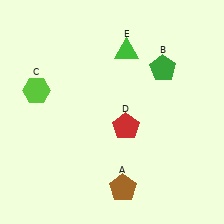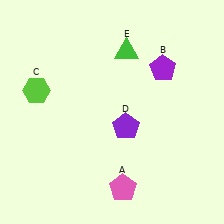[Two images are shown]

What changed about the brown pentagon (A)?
In Image 1, A is brown. In Image 2, it changed to pink.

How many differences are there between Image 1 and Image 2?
There are 3 differences between the two images.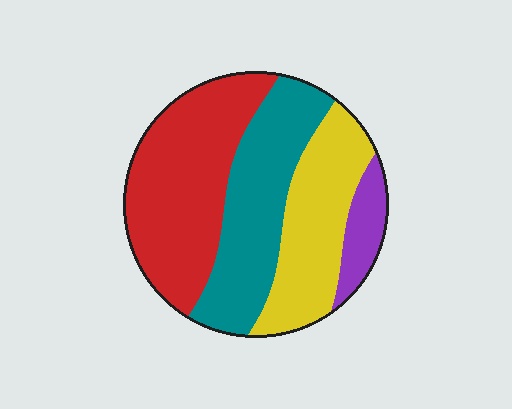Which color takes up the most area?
Red, at roughly 35%.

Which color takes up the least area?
Purple, at roughly 10%.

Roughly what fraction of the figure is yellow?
Yellow takes up about one quarter (1/4) of the figure.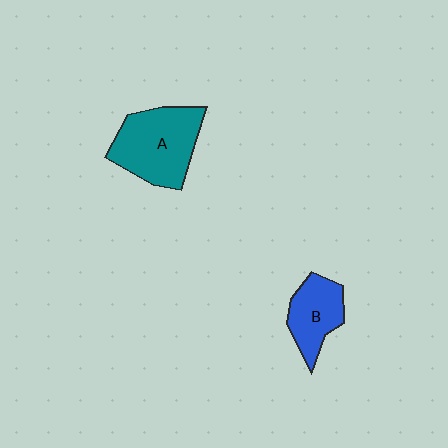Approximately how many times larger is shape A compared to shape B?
Approximately 1.6 times.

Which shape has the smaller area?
Shape B (blue).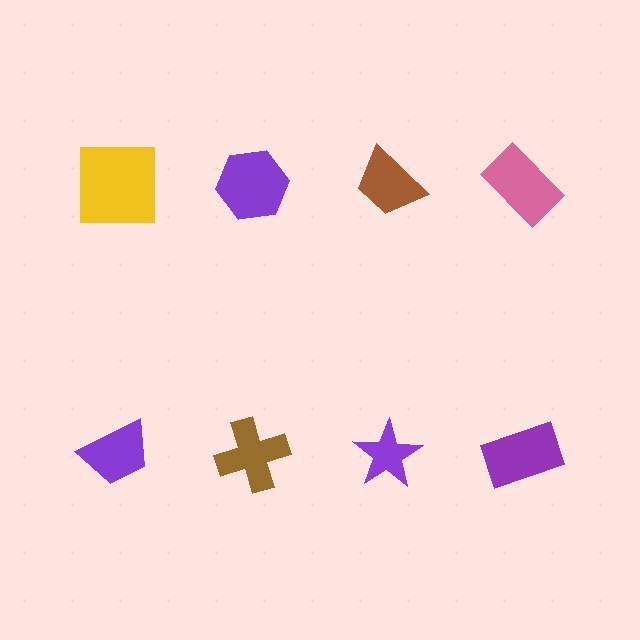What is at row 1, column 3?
A brown trapezoid.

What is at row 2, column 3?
A purple star.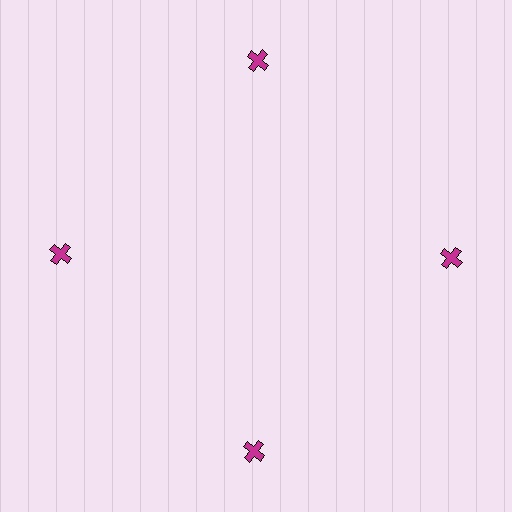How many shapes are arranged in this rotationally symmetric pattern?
There are 4 shapes, arranged in 4 groups of 1.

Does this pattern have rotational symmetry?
Yes, this pattern has 4-fold rotational symmetry. It looks the same after rotating 90 degrees around the center.